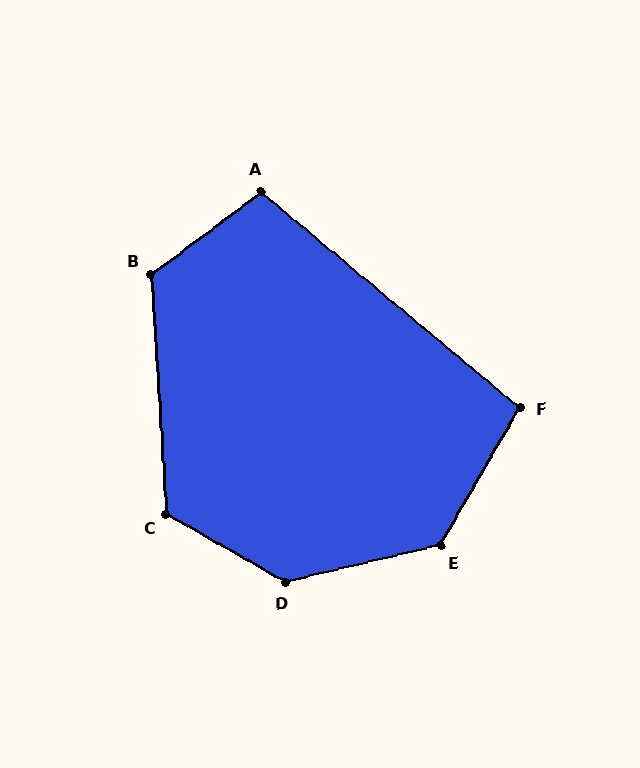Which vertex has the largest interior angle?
D, at approximately 137 degrees.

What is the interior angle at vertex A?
Approximately 103 degrees (obtuse).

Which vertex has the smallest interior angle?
F, at approximately 100 degrees.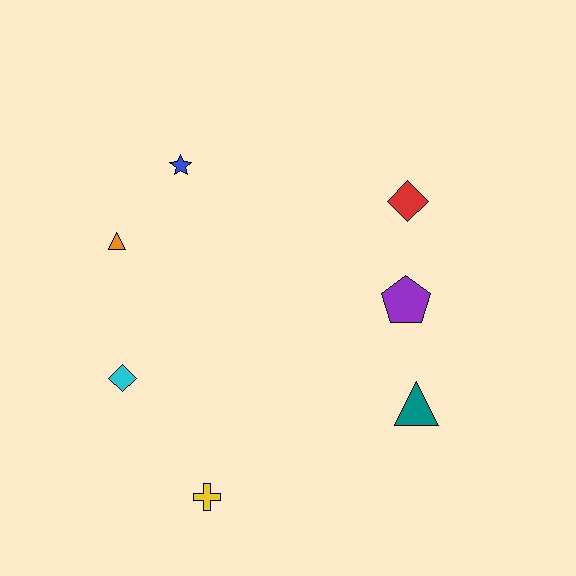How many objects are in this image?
There are 7 objects.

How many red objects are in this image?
There is 1 red object.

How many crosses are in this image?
There is 1 cross.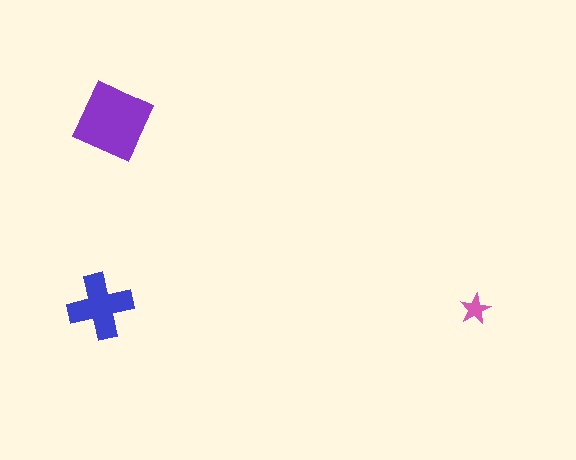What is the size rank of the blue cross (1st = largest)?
2nd.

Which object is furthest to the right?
The pink star is rightmost.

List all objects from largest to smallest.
The purple square, the blue cross, the pink star.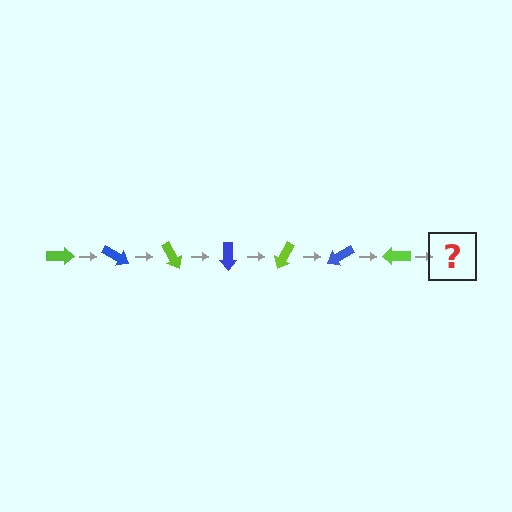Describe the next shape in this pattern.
It should be a blue arrow, rotated 210 degrees from the start.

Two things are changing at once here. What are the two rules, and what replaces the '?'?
The two rules are that it rotates 30 degrees each step and the color cycles through lime and blue. The '?' should be a blue arrow, rotated 210 degrees from the start.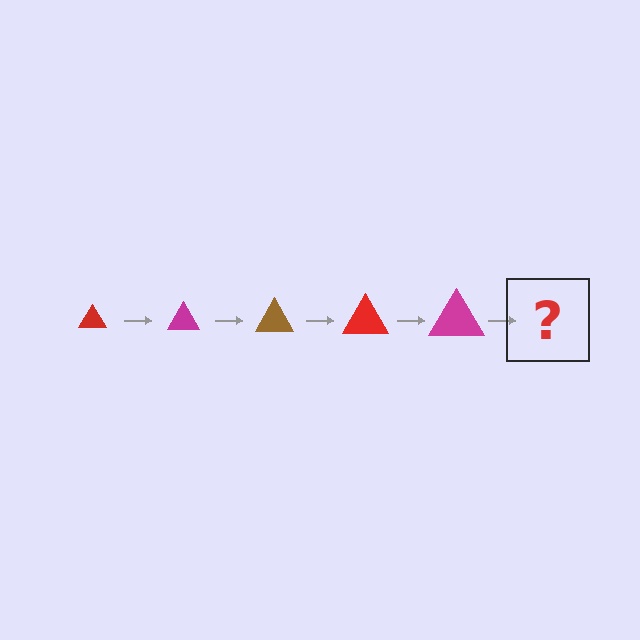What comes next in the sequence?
The next element should be a brown triangle, larger than the previous one.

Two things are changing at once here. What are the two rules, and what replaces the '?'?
The two rules are that the triangle grows larger each step and the color cycles through red, magenta, and brown. The '?' should be a brown triangle, larger than the previous one.